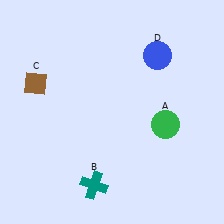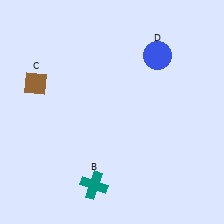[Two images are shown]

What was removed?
The green circle (A) was removed in Image 2.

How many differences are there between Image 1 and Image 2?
There is 1 difference between the two images.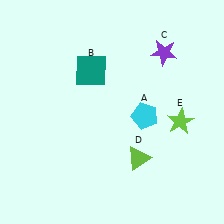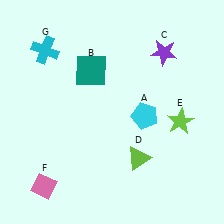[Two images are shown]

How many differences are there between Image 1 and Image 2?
There are 2 differences between the two images.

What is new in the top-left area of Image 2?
A cyan cross (G) was added in the top-left area of Image 2.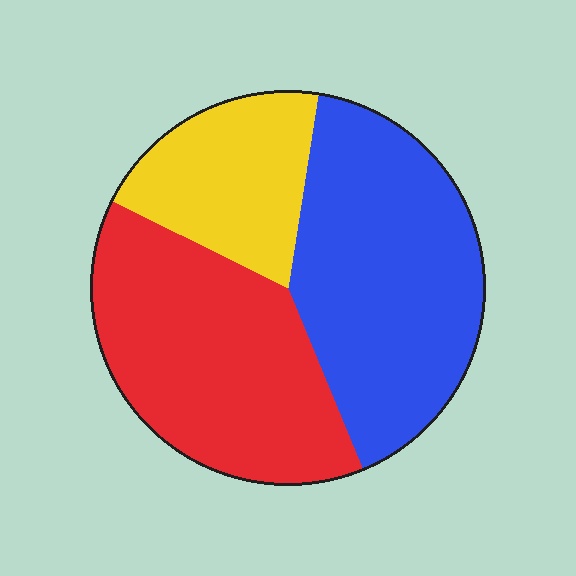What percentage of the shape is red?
Red covers roughly 40% of the shape.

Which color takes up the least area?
Yellow, at roughly 20%.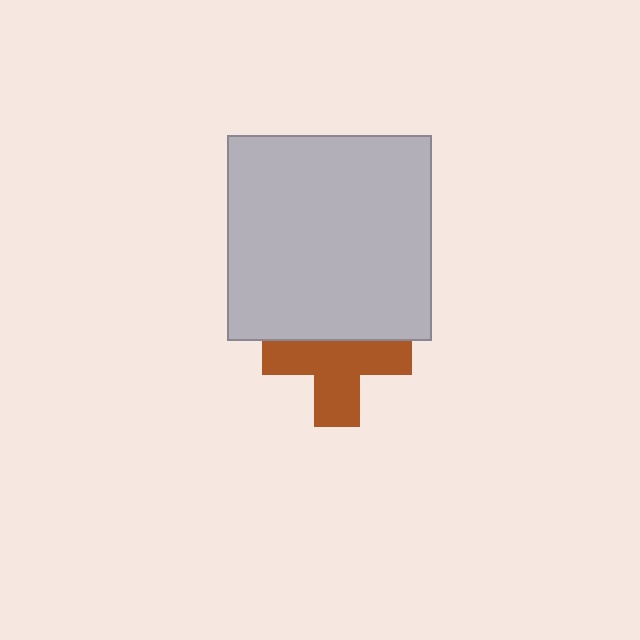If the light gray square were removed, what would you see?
You would see the complete brown cross.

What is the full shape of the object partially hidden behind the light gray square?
The partially hidden object is a brown cross.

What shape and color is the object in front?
The object in front is a light gray square.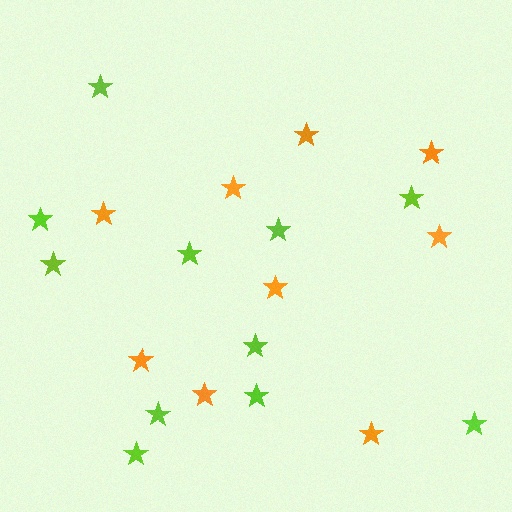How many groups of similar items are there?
There are 2 groups: one group of lime stars (11) and one group of orange stars (9).